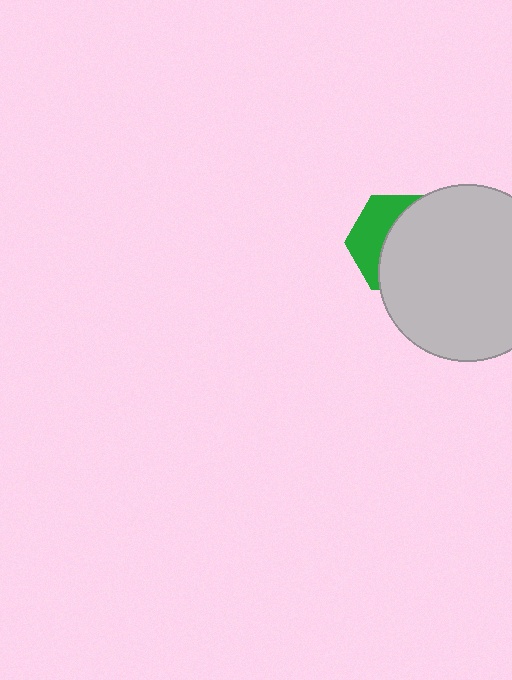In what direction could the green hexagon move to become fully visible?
The green hexagon could move left. That would shift it out from behind the light gray circle entirely.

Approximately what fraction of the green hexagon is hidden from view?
Roughly 62% of the green hexagon is hidden behind the light gray circle.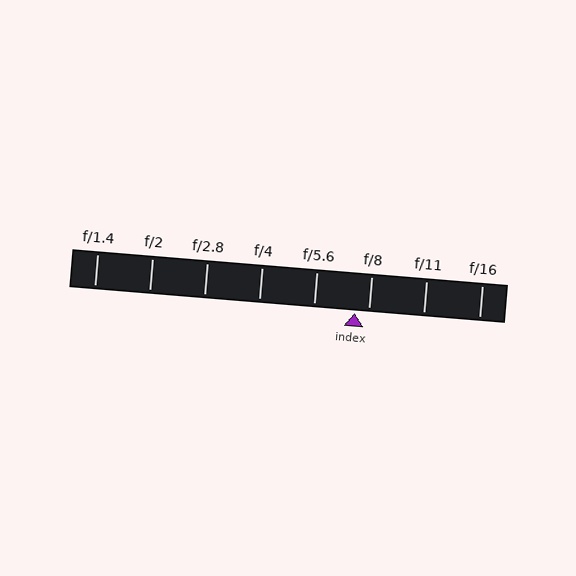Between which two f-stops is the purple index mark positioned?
The index mark is between f/5.6 and f/8.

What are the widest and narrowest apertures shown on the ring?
The widest aperture shown is f/1.4 and the narrowest is f/16.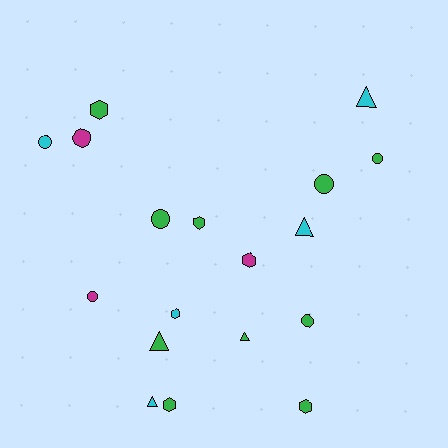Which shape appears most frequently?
Circle, with 7 objects.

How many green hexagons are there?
There are 4 green hexagons.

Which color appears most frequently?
Green, with 10 objects.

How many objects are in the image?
There are 18 objects.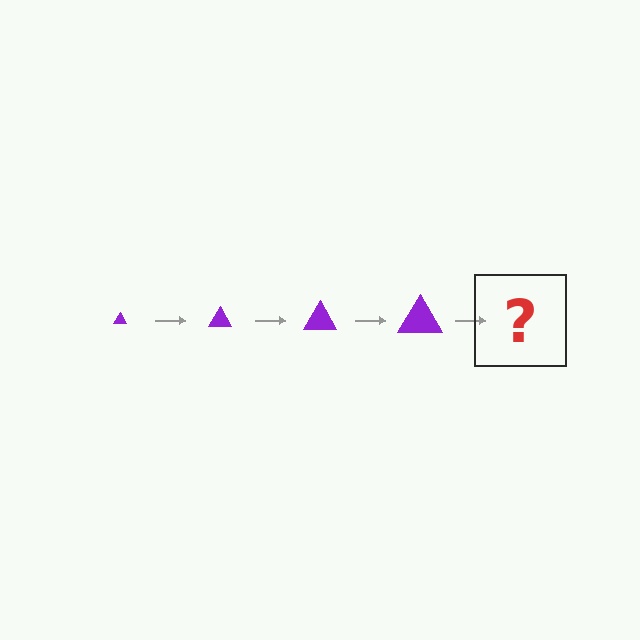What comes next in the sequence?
The next element should be a purple triangle, larger than the previous one.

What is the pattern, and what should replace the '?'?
The pattern is that the triangle gets progressively larger each step. The '?' should be a purple triangle, larger than the previous one.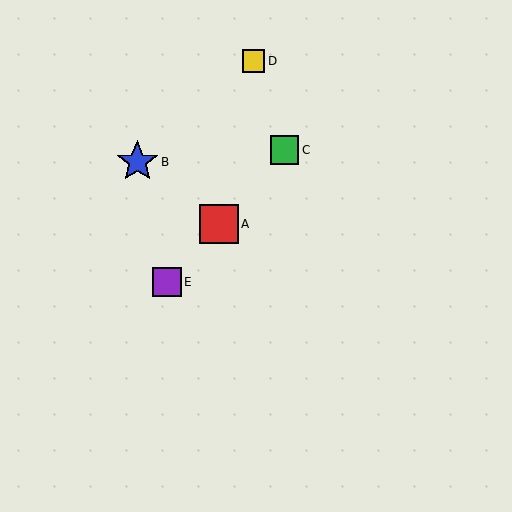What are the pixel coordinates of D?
Object D is at (253, 61).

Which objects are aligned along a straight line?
Objects A, C, E are aligned along a straight line.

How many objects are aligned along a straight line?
3 objects (A, C, E) are aligned along a straight line.